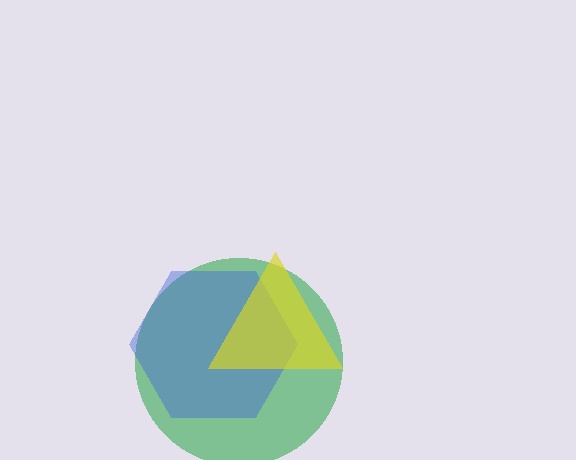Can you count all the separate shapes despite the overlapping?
Yes, there are 3 separate shapes.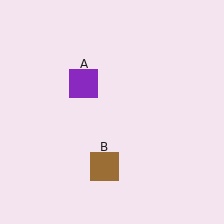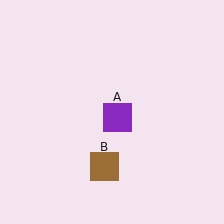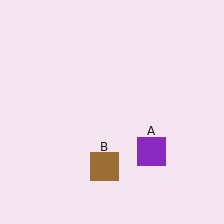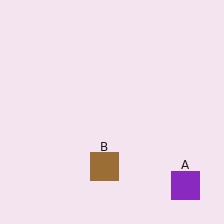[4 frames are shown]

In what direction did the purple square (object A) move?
The purple square (object A) moved down and to the right.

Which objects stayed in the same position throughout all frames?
Brown square (object B) remained stationary.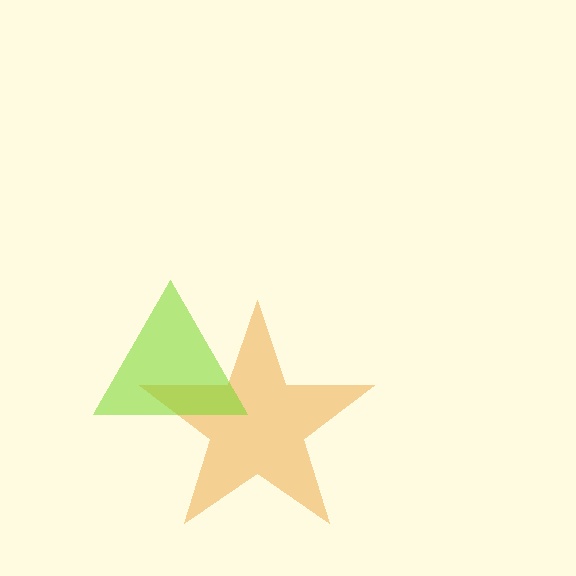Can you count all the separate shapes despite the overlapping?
Yes, there are 2 separate shapes.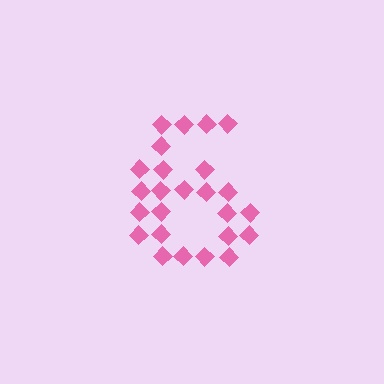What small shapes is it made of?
It is made of small diamonds.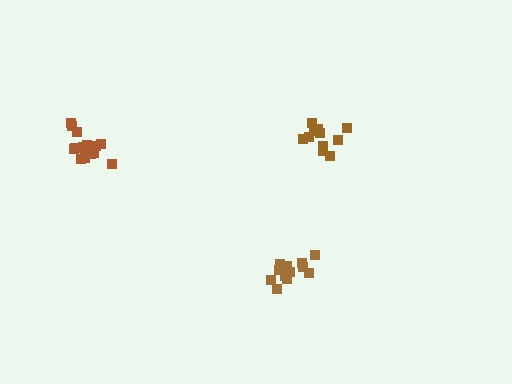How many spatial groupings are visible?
There are 3 spatial groupings.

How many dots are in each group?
Group 1: 13 dots, Group 2: 12 dots, Group 3: 15 dots (40 total).